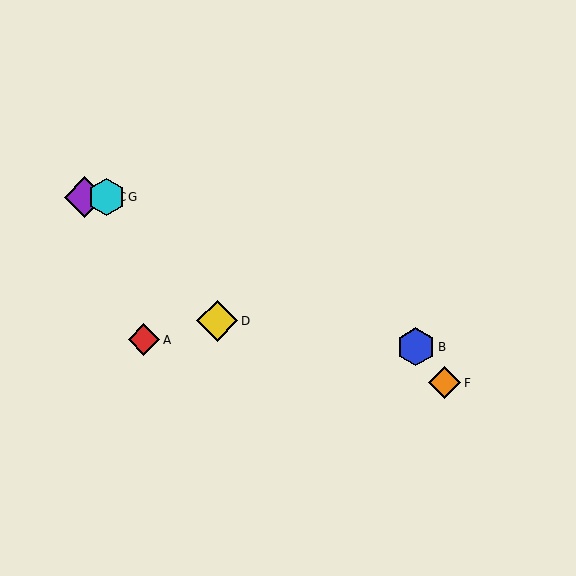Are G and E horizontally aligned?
Yes, both are at y≈197.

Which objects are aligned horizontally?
Objects C, E, G are aligned horizontally.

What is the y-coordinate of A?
Object A is at y≈340.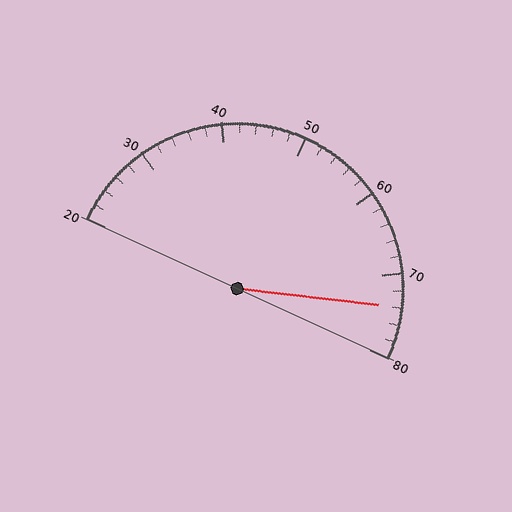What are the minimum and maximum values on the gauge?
The gauge ranges from 20 to 80.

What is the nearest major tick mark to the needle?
The nearest major tick mark is 70.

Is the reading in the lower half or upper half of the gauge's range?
The reading is in the upper half of the range (20 to 80).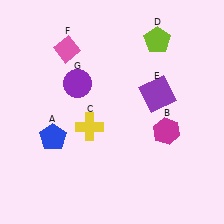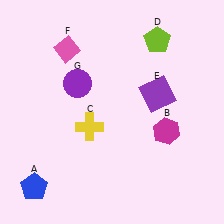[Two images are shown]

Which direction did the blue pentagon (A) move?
The blue pentagon (A) moved down.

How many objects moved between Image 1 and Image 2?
1 object moved between the two images.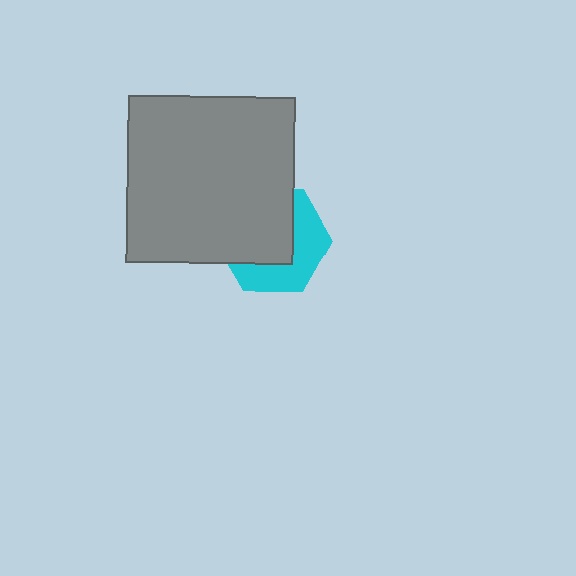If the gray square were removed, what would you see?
You would see the complete cyan hexagon.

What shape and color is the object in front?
The object in front is a gray square.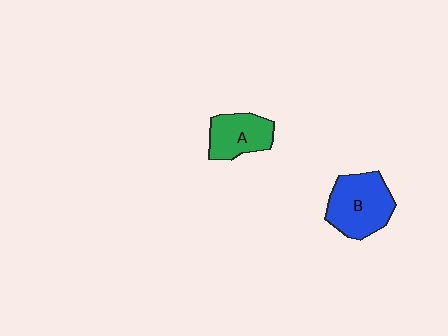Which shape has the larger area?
Shape B (blue).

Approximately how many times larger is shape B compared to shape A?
Approximately 1.4 times.